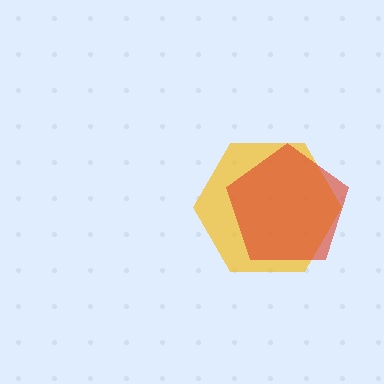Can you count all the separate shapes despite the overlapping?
Yes, there are 2 separate shapes.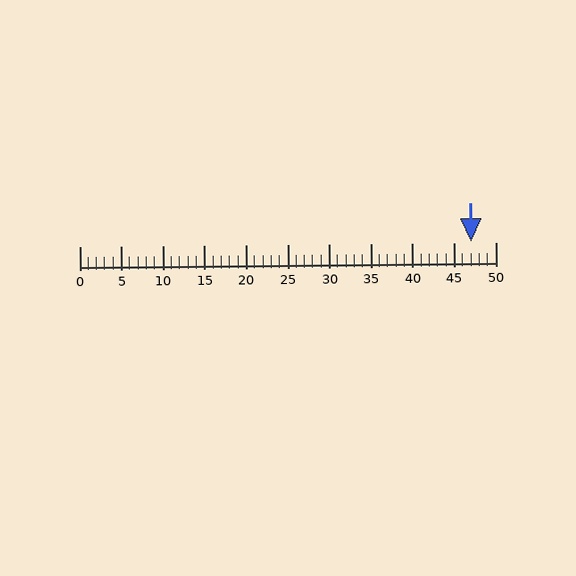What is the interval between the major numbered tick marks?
The major tick marks are spaced 5 units apart.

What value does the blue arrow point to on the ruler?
The blue arrow points to approximately 47.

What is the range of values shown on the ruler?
The ruler shows values from 0 to 50.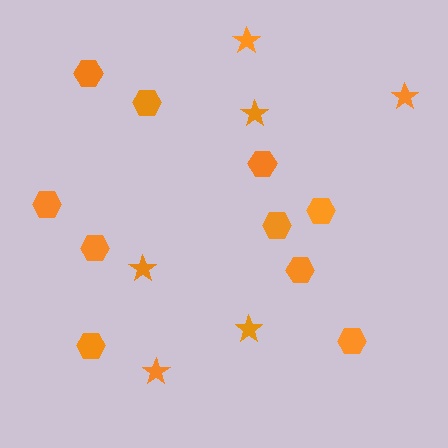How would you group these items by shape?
There are 2 groups: one group of hexagons (10) and one group of stars (6).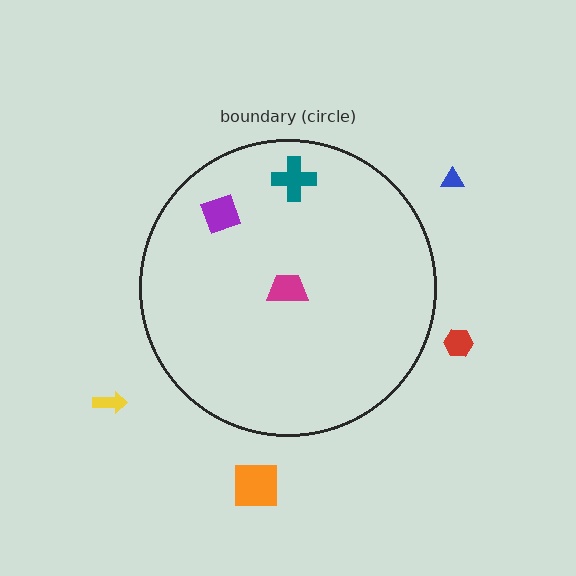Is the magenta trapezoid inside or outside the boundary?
Inside.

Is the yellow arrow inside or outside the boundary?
Outside.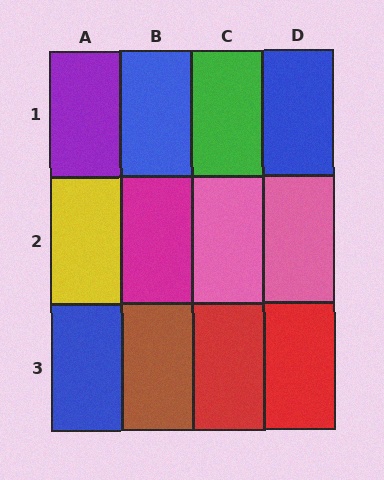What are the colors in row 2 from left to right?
Yellow, magenta, pink, pink.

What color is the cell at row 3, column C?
Red.